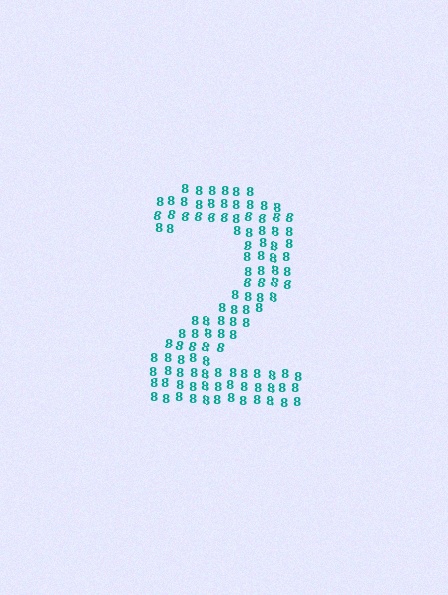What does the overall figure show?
The overall figure shows the digit 2.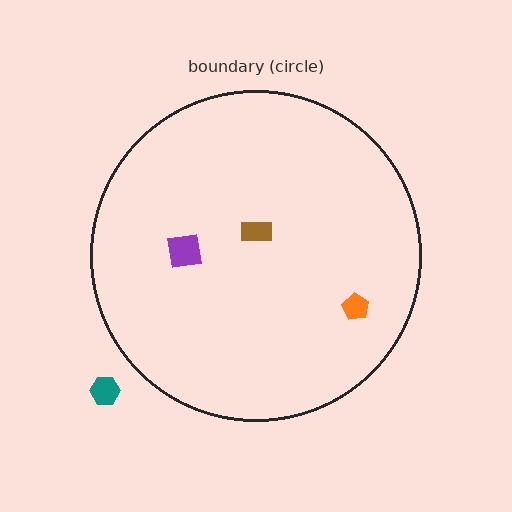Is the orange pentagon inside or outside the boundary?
Inside.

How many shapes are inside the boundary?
3 inside, 1 outside.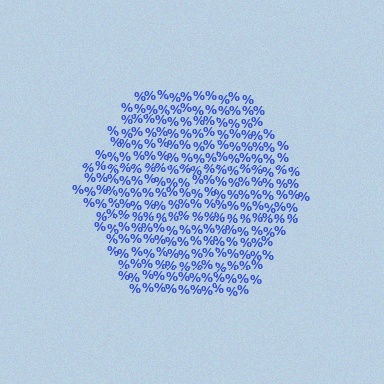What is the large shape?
The large shape is a hexagon.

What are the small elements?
The small elements are percent signs.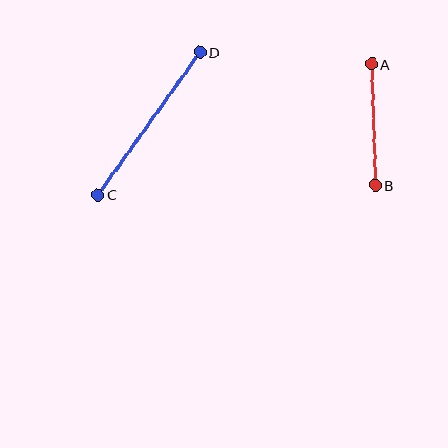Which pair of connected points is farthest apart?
Points C and D are farthest apart.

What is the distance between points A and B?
The distance is approximately 122 pixels.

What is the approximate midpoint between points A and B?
The midpoint is at approximately (374, 125) pixels.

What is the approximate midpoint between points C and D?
The midpoint is at approximately (149, 124) pixels.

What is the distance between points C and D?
The distance is approximately 175 pixels.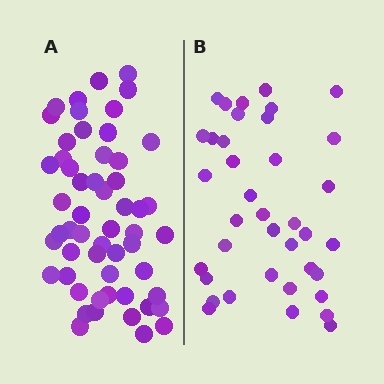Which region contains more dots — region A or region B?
Region A (the left region) has more dots.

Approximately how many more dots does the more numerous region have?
Region A has approximately 15 more dots than region B.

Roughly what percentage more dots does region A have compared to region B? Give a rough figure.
About 45% more.